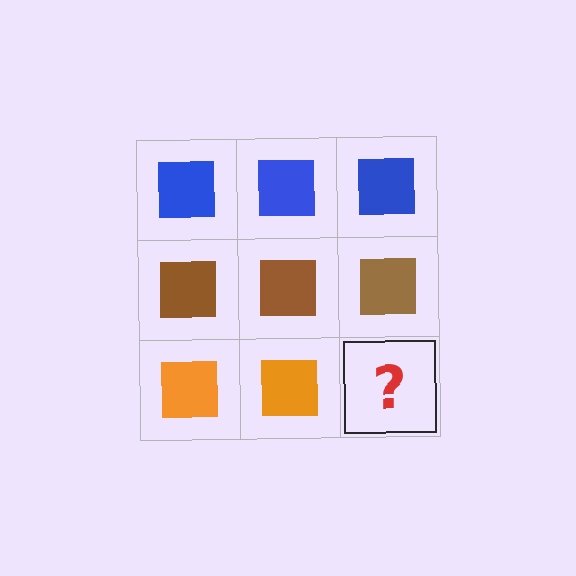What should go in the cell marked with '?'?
The missing cell should contain an orange square.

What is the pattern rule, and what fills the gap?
The rule is that each row has a consistent color. The gap should be filled with an orange square.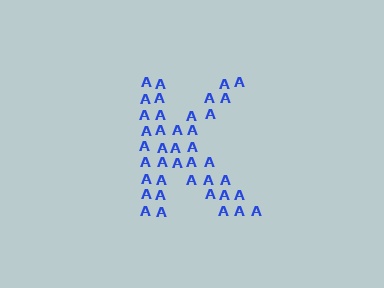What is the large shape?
The large shape is the letter K.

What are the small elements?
The small elements are letter A's.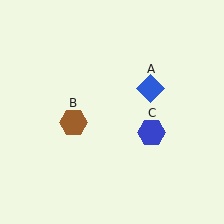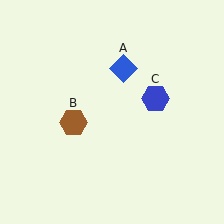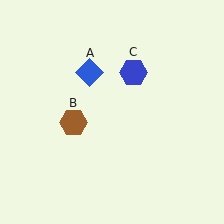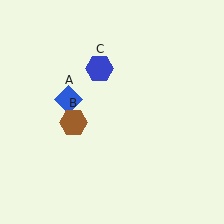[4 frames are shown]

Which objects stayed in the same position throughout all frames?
Brown hexagon (object B) remained stationary.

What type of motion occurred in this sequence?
The blue diamond (object A), blue hexagon (object C) rotated counterclockwise around the center of the scene.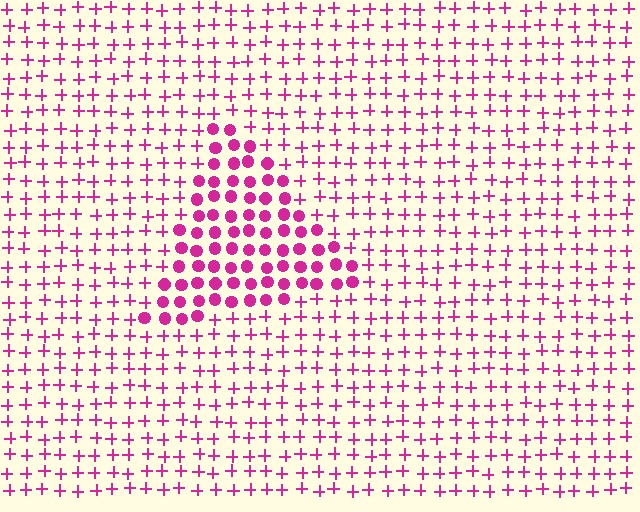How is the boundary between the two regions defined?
The boundary is defined by a change in element shape: circles inside vs. plus signs outside. All elements share the same color and spacing.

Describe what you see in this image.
The image is filled with small magenta elements arranged in a uniform grid. A triangle-shaped region contains circles, while the surrounding area contains plus signs. The boundary is defined purely by the change in element shape.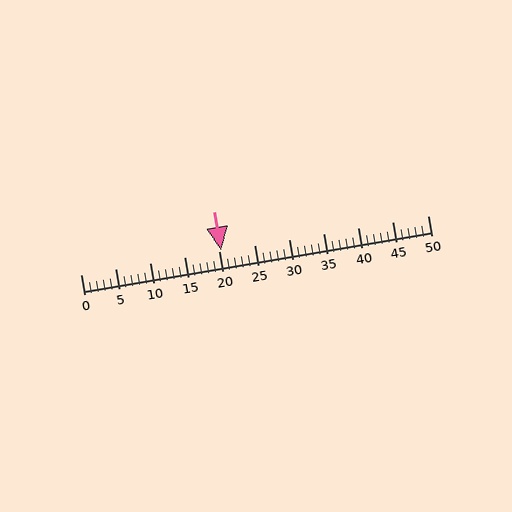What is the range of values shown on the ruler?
The ruler shows values from 0 to 50.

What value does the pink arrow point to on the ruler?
The pink arrow points to approximately 20.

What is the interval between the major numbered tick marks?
The major tick marks are spaced 5 units apart.